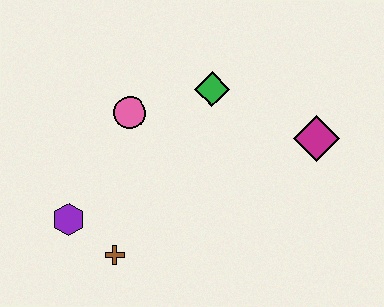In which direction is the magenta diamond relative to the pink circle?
The magenta diamond is to the right of the pink circle.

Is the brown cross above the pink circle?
No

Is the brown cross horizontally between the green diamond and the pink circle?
No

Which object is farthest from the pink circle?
The magenta diamond is farthest from the pink circle.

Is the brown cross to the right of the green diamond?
No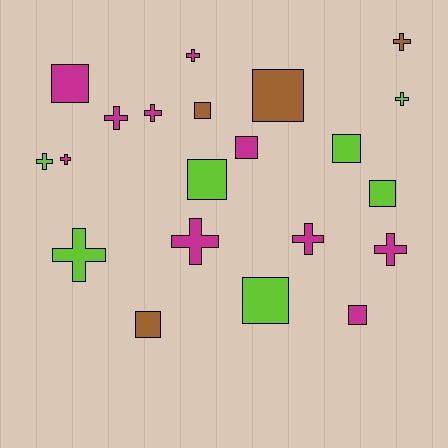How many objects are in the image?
There are 21 objects.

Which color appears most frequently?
Magenta, with 10 objects.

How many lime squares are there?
There are 4 lime squares.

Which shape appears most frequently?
Cross, with 11 objects.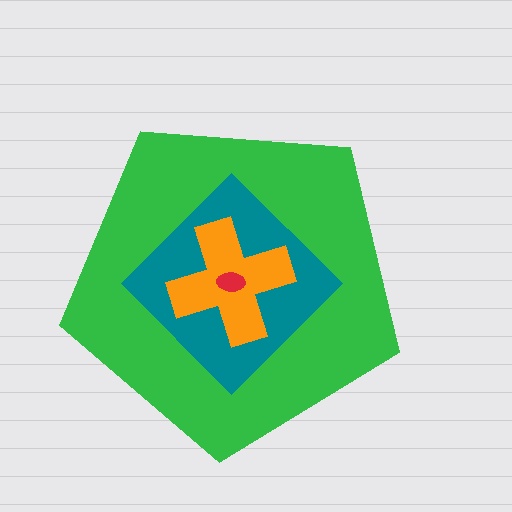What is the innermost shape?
The red ellipse.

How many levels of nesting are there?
4.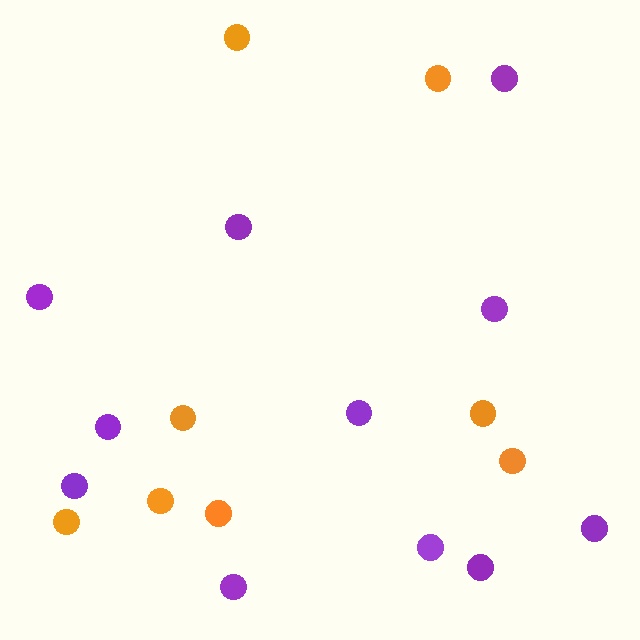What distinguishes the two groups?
There are 2 groups: one group of orange circles (8) and one group of purple circles (11).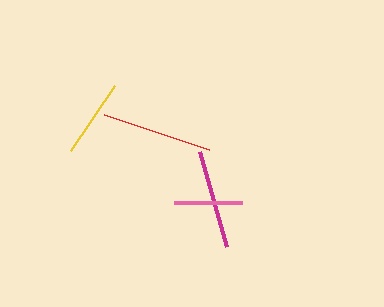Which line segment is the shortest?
The pink line is the shortest at approximately 68 pixels.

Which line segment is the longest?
The red line is the longest at approximately 111 pixels.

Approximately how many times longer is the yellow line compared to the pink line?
The yellow line is approximately 1.2 times the length of the pink line.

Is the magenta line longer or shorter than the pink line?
The magenta line is longer than the pink line.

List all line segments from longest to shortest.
From longest to shortest: red, magenta, yellow, pink.